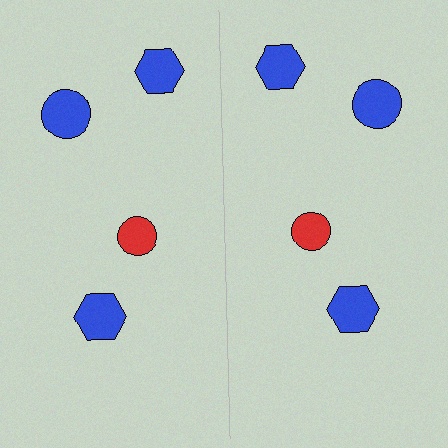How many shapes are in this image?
There are 8 shapes in this image.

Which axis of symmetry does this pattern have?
The pattern has a vertical axis of symmetry running through the center of the image.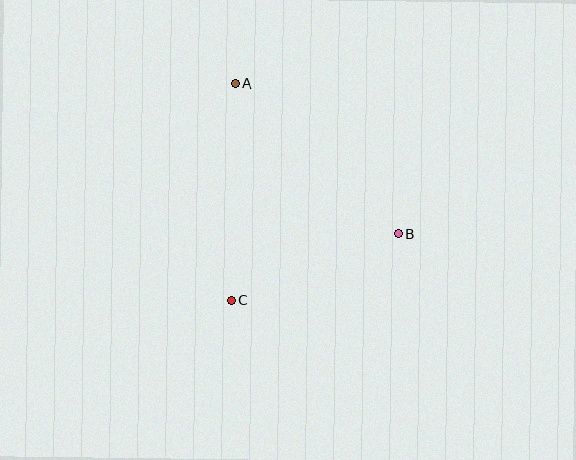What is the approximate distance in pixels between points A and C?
The distance between A and C is approximately 217 pixels.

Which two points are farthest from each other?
Points A and B are farthest from each other.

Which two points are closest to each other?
Points B and C are closest to each other.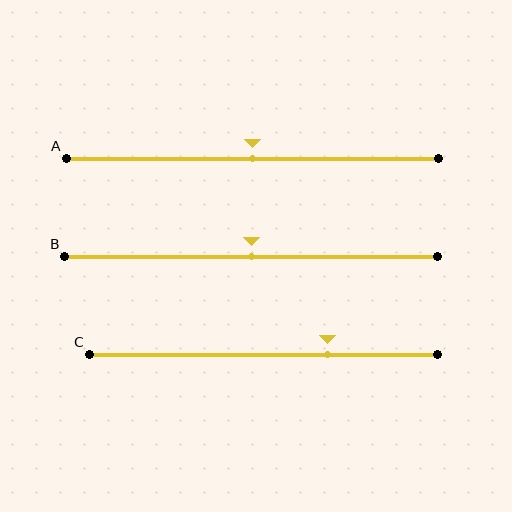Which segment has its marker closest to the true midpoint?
Segment A has its marker closest to the true midpoint.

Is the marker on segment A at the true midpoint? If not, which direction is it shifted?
Yes, the marker on segment A is at the true midpoint.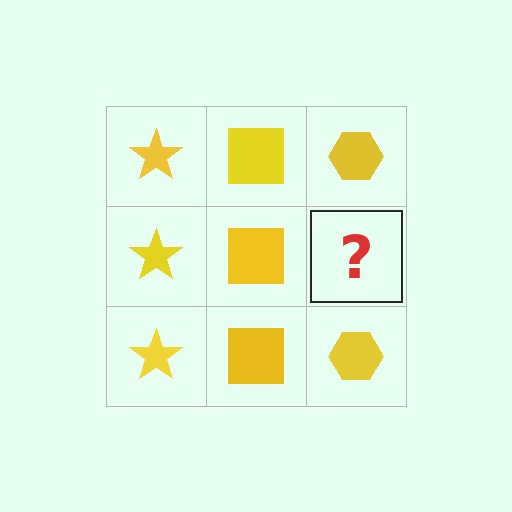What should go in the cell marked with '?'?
The missing cell should contain a yellow hexagon.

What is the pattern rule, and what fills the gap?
The rule is that each column has a consistent shape. The gap should be filled with a yellow hexagon.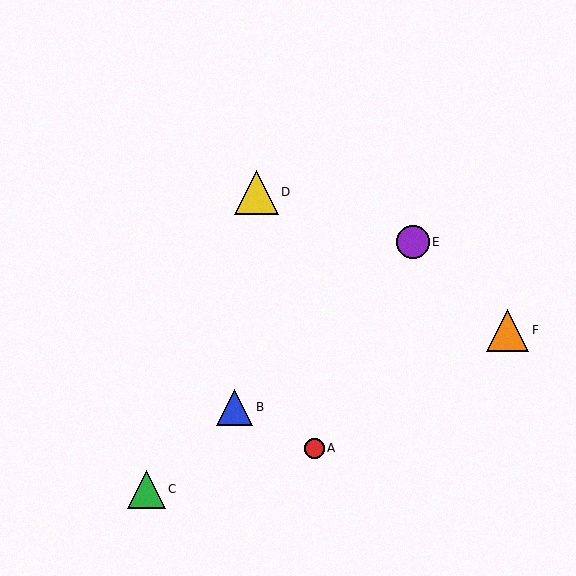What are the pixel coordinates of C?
Object C is at (146, 489).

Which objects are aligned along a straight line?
Objects B, C, E are aligned along a straight line.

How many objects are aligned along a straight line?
3 objects (B, C, E) are aligned along a straight line.